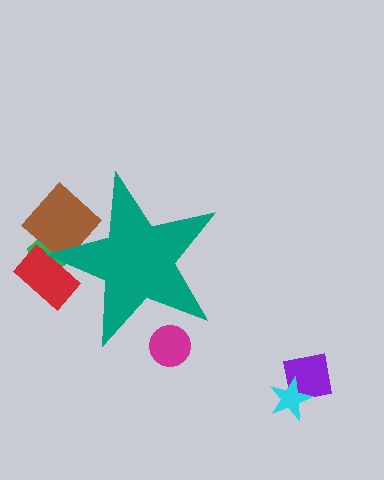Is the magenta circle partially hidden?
Yes, the magenta circle is partially hidden behind the teal star.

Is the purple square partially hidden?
No, the purple square is fully visible.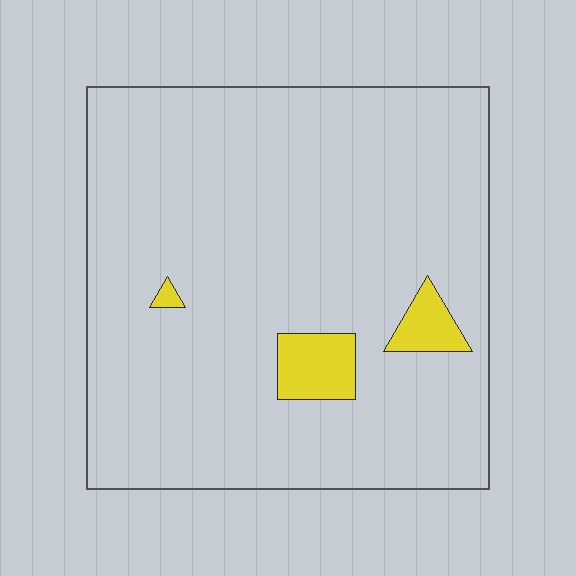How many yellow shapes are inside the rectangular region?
3.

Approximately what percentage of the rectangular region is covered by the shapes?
Approximately 5%.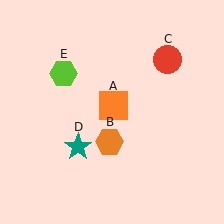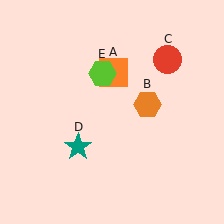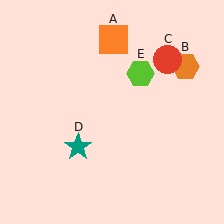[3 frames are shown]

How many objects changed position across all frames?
3 objects changed position: orange square (object A), orange hexagon (object B), lime hexagon (object E).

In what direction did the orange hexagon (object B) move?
The orange hexagon (object B) moved up and to the right.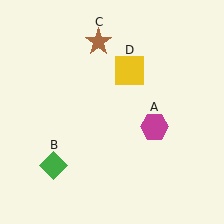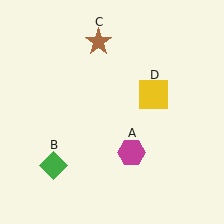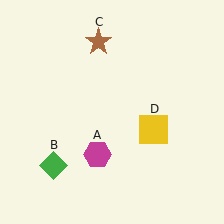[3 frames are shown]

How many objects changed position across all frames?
2 objects changed position: magenta hexagon (object A), yellow square (object D).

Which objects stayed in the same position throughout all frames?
Green diamond (object B) and brown star (object C) remained stationary.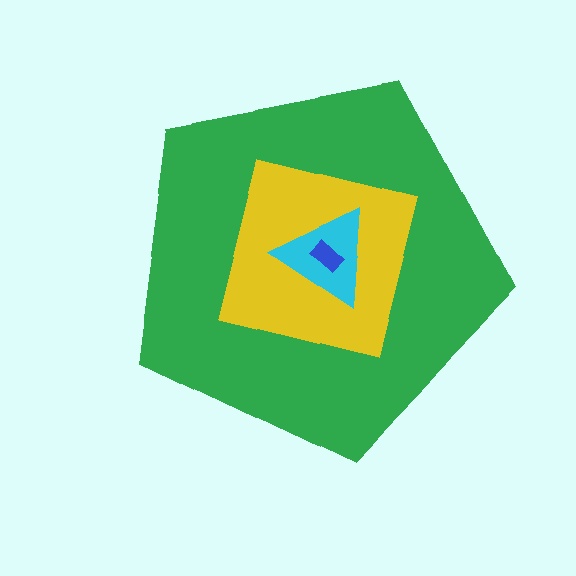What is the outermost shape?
The green pentagon.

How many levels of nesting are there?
4.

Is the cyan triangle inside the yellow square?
Yes.